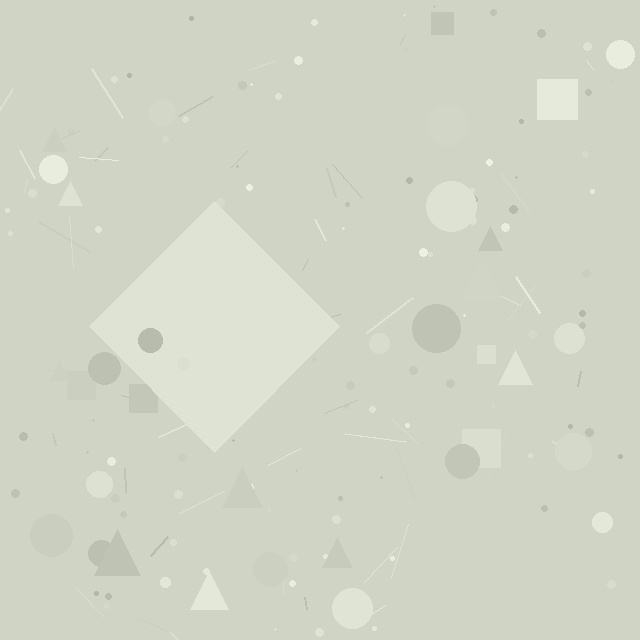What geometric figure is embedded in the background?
A diamond is embedded in the background.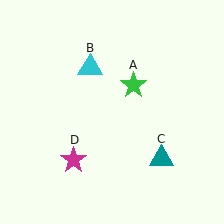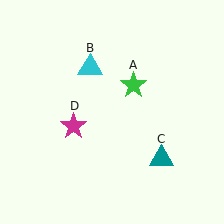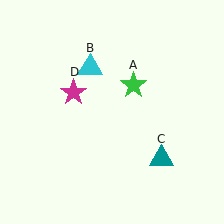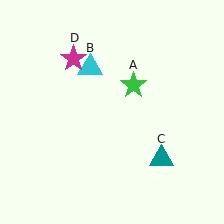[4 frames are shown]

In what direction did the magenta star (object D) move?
The magenta star (object D) moved up.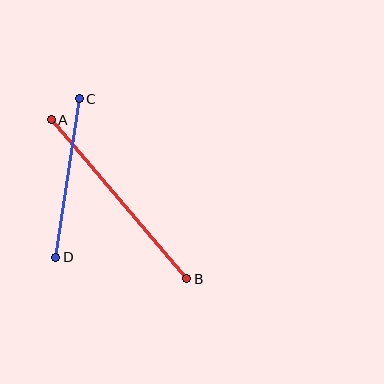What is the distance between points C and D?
The distance is approximately 160 pixels.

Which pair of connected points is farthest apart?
Points A and B are farthest apart.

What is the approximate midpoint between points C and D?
The midpoint is at approximately (68, 178) pixels.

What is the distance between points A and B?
The distance is approximately 209 pixels.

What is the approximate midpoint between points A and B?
The midpoint is at approximately (119, 199) pixels.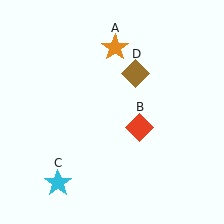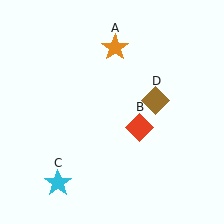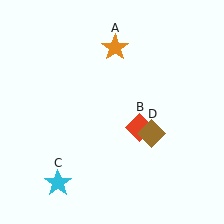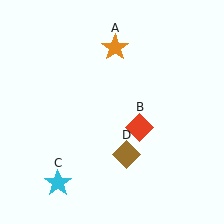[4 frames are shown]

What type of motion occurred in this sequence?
The brown diamond (object D) rotated clockwise around the center of the scene.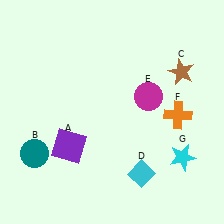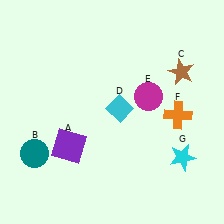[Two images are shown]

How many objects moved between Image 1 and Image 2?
1 object moved between the two images.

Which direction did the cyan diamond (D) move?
The cyan diamond (D) moved up.